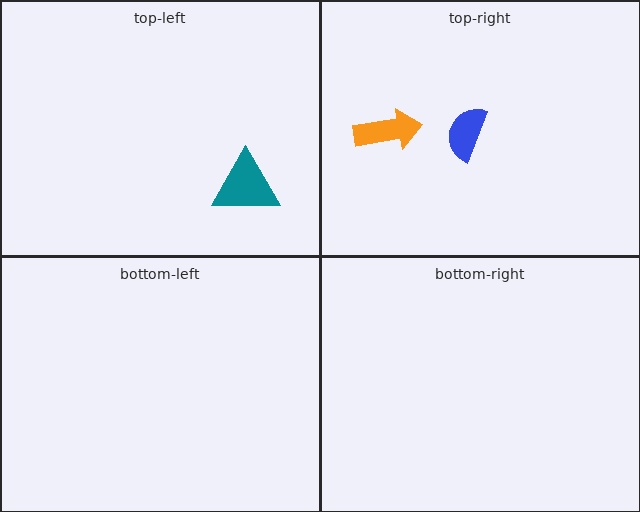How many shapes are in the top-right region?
2.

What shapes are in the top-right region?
The blue semicircle, the orange arrow.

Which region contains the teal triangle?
The top-left region.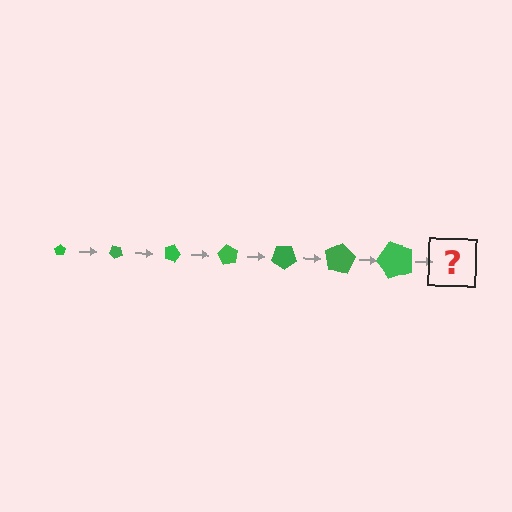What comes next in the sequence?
The next element should be a pentagon, larger than the previous one and rotated 315 degrees from the start.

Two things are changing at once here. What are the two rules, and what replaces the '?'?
The two rules are that the pentagon grows larger each step and it rotates 45 degrees each step. The '?' should be a pentagon, larger than the previous one and rotated 315 degrees from the start.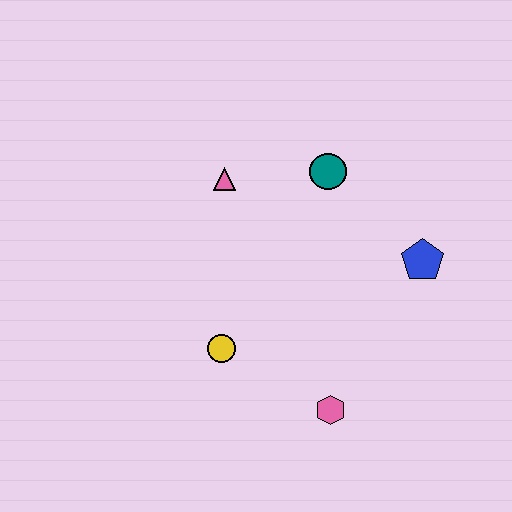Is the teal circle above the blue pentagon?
Yes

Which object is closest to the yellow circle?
The pink hexagon is closest to the yellow circle.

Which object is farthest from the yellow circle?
The blue pentagon is farthest from the yellow circle.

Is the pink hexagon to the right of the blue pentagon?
No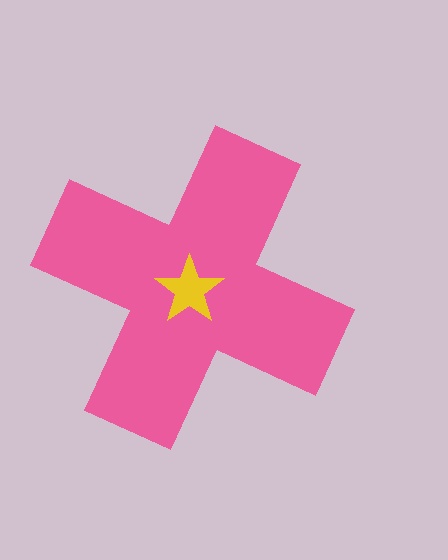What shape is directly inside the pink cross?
The yellow star.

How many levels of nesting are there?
2.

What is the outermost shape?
The pink cross.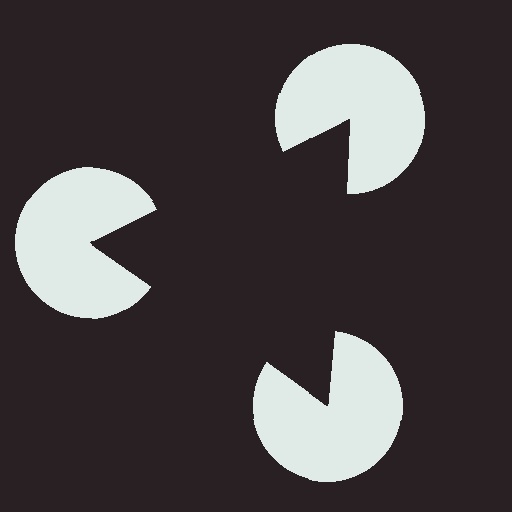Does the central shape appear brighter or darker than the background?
It typically appears slightly darker than the background, even though no actual brightness change is drawn.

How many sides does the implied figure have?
3 sides.